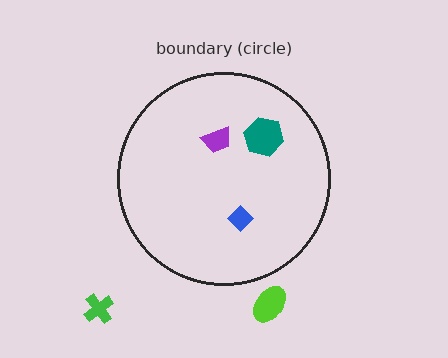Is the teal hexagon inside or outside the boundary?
Inside.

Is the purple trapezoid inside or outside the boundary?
Inside.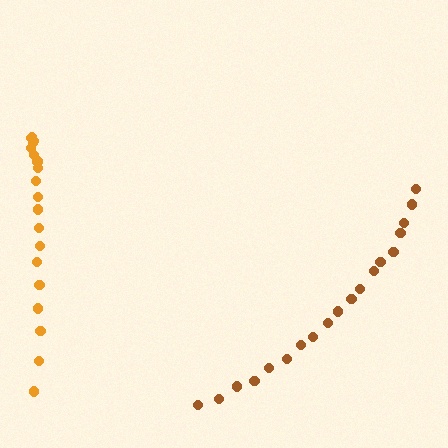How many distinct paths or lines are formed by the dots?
There are 2 distinct paths.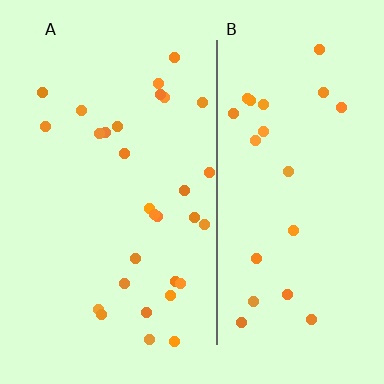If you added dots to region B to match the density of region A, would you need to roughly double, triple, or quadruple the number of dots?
Approximately double.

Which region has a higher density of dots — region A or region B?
A (the left).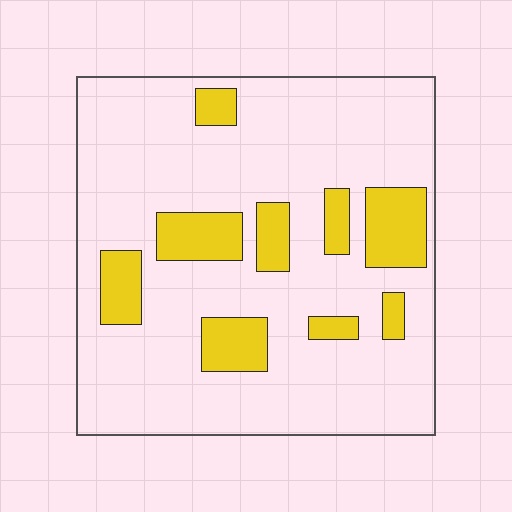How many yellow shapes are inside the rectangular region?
9.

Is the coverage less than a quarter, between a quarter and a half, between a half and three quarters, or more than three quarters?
Less than a quarter.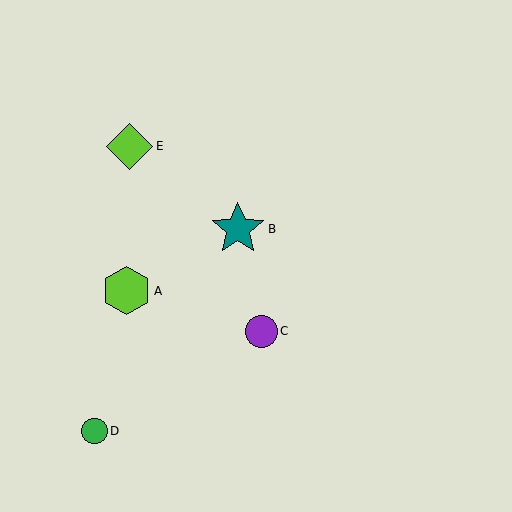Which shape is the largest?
The teal star (labeled B) is the largest.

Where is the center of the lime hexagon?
The center of the lime hexagon is at (127, 291).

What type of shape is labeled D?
Shape D is a green circle.